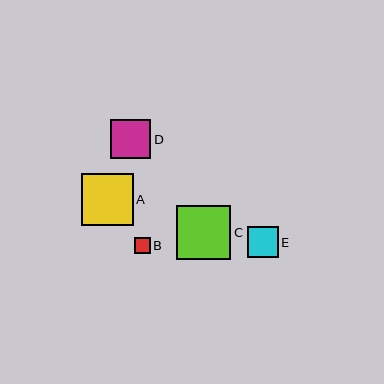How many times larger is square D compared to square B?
Square D is approximately 2.4 times the size of square B.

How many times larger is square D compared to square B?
Square D is approximately 2.4 times the size of square B.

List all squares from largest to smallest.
From largest to smallest: C, A, D, E, B.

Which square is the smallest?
Square B is the smallest with a size of approximately 16 pixels.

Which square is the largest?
Square C is the largest with a size of approximately 54 pixels.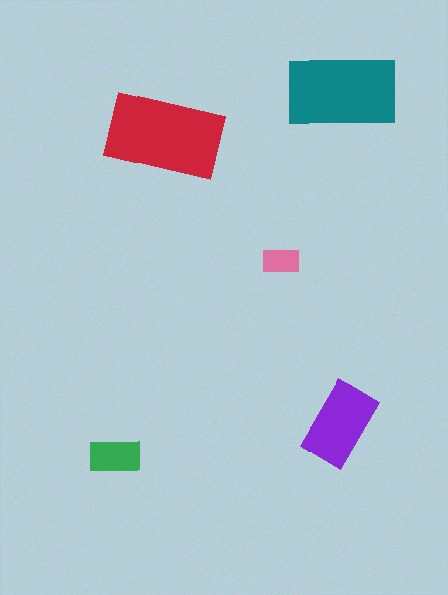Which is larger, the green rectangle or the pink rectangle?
The green one.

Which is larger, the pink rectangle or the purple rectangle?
The purple one.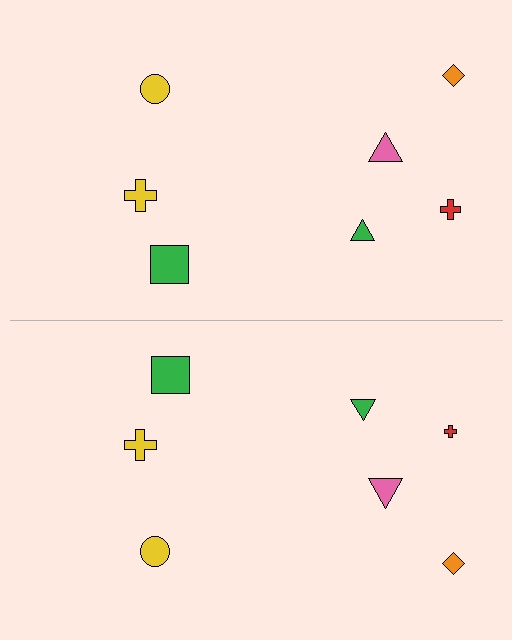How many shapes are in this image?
There are 14 shapes in this image.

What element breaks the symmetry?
The red cross on the bottom side has a different size than its mirror counterpart.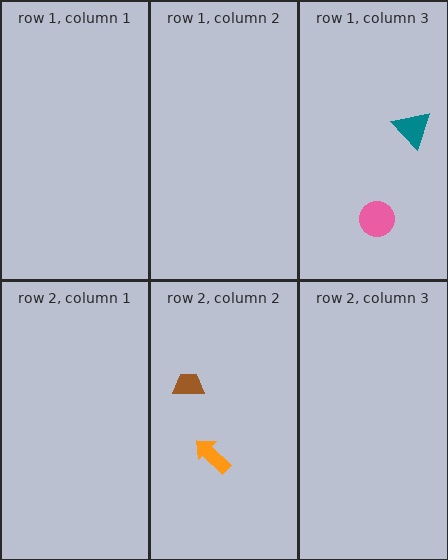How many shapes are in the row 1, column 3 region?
2.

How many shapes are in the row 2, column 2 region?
2.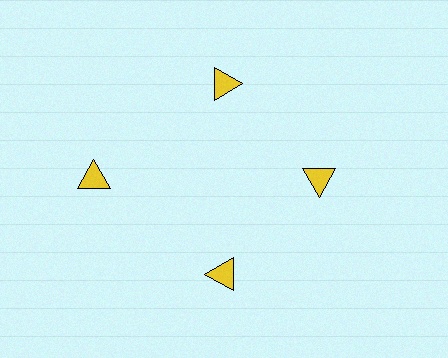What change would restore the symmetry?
The symmetry would be restored by moving it inward, back onto the ring so that all 4 triangles sit at equal angles and equal distance from the center.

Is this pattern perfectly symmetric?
No. The 4 yellow triangles are arranged in a ring, but one element near the 9 o'clock position is pushed outward from the center, breaking the 4-fold rotational symmetry.